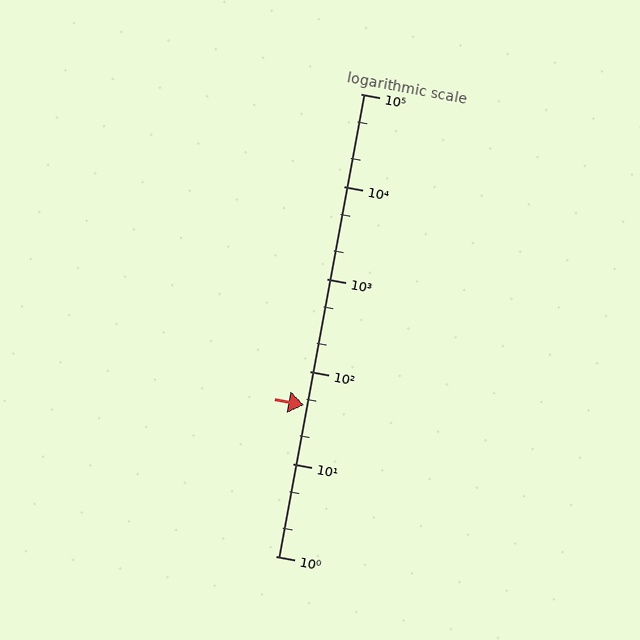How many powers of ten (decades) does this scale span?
The scale spans 5 decades, from 1 to 100000.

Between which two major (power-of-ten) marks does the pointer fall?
The pointer is between 10 and 100.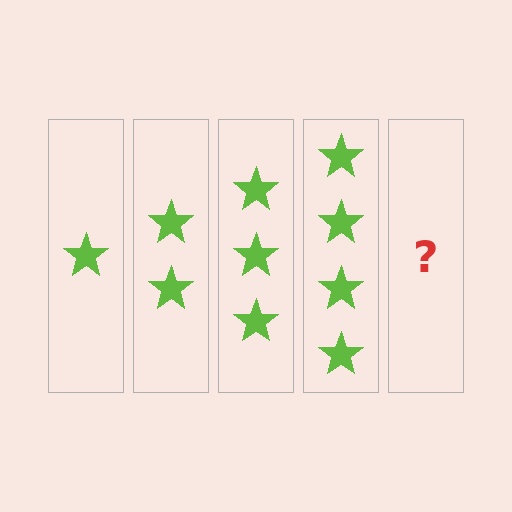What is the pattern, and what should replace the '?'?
The pattern is that each step adds one more star. The '?' should be 5 stars.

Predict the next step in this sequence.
The next step is 5 stars.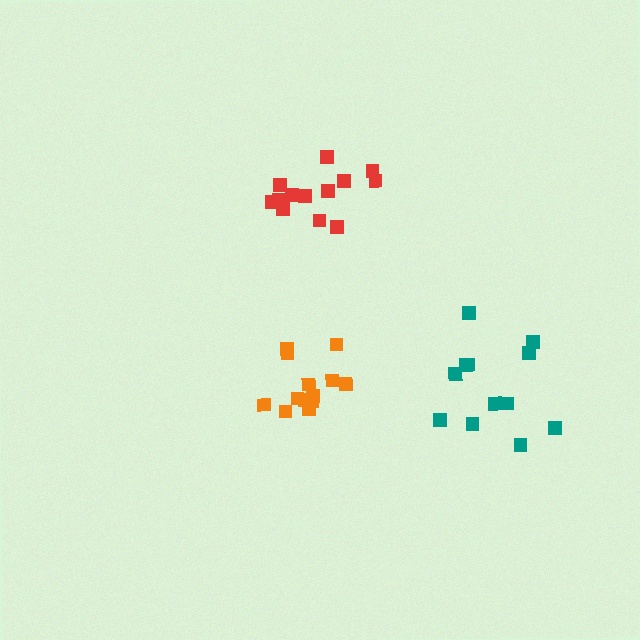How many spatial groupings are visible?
There are 3 spatial groupings.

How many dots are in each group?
Group 1: 12 dots, Group 2: 13 dots, Group 3: 14 dots (39 total).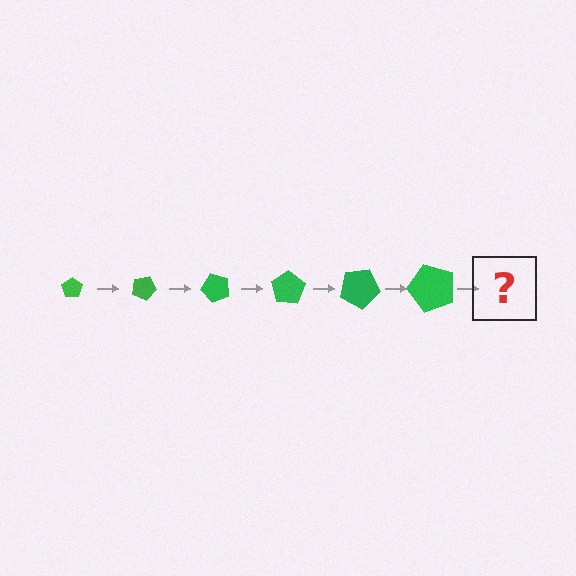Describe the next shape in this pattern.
It should be a pentagon, larger than the previous one and rotated 150 degrees from the start.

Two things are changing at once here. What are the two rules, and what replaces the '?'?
The two rules are that the pentagon grows larger each step and it rotates 25 degrees each step. The '?' should be a pentagon, larger than the previous one and rotated 150 degrees from the start.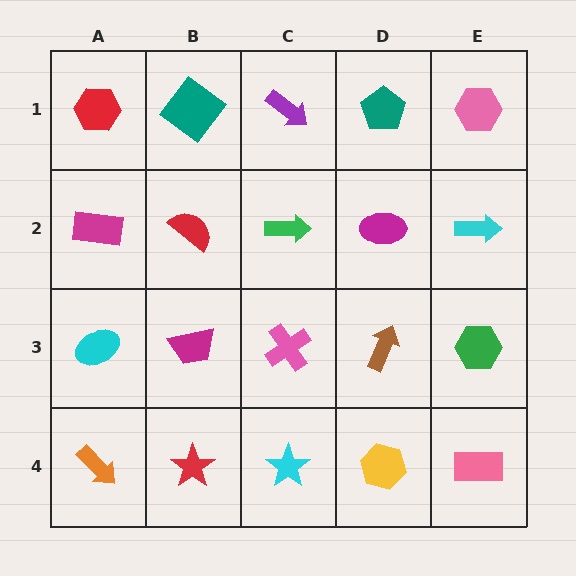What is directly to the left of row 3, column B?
A cyan ellipse.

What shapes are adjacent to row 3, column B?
A red semicircle (row 2, column B), a red star (row 4, column B), a cyan ellipse (row 3, column A), a pink cross (row 3, column C).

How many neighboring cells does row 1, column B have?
3.